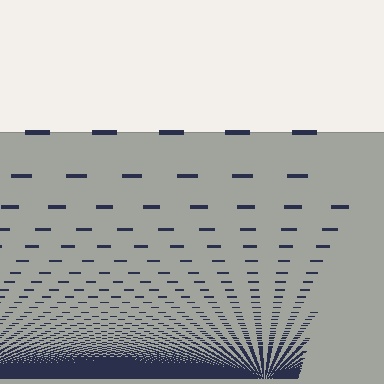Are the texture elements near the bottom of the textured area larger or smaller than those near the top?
Smaller. The gradient is inverted — elements near the bottom are smaller and denser.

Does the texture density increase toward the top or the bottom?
Density increases toward the bottom.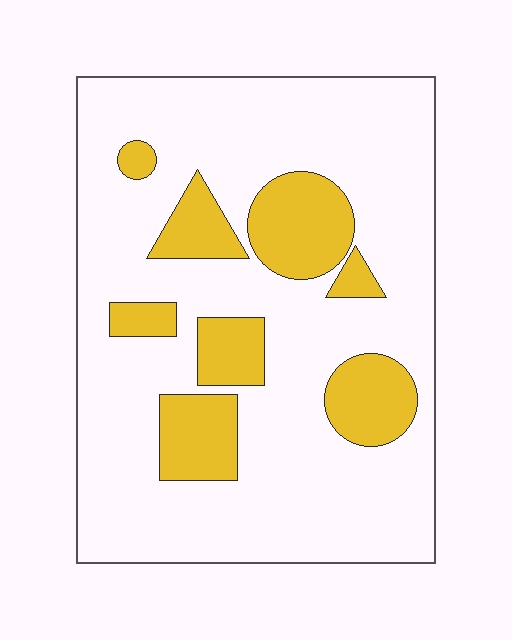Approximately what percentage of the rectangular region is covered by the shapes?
Approximately 20%.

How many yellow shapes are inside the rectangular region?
8.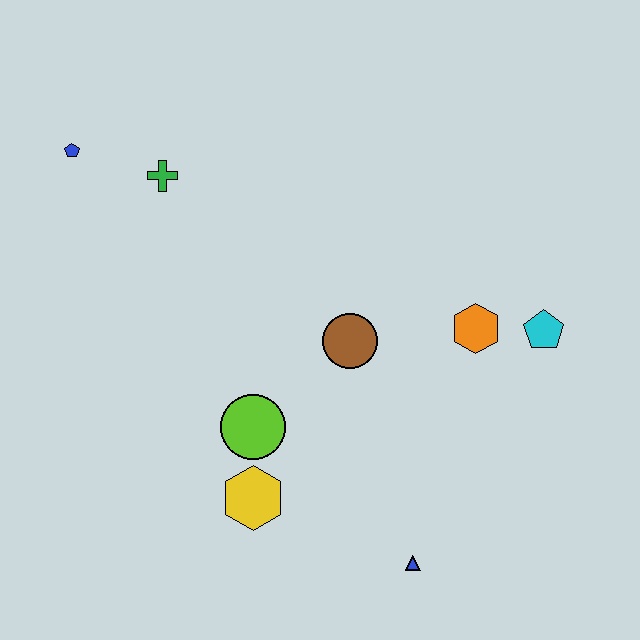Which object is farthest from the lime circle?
The blue pentagon is farthest from the lime circle.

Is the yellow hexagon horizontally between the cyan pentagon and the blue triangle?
No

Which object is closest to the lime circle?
The yellow hexagon is closest to the lime circle.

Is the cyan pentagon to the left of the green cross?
No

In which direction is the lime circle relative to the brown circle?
The lime circle is to the left of the brown circle.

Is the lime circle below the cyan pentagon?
Yes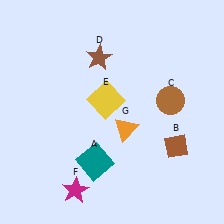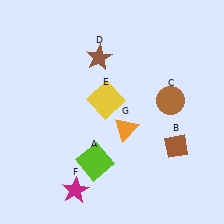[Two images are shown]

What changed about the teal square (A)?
In Image 1, A is teal. In Image 2, it changed to lime.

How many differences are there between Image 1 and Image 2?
There is 1 difference between the two images.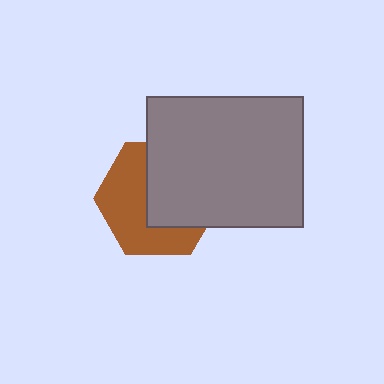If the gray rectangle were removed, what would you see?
You would see the complete brown hexagon.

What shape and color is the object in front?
The object in front is a gray rectangle.